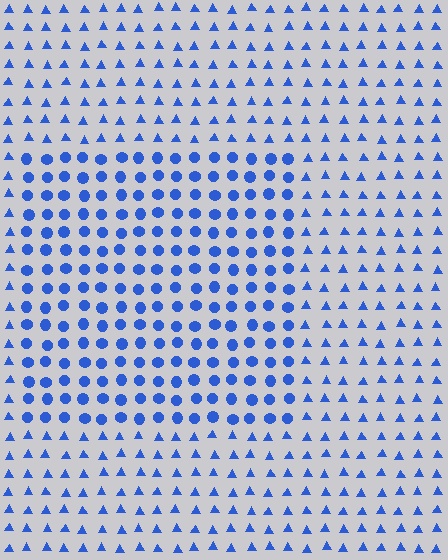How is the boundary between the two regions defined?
The boundary is defined by a change in element shape: circles inside vs. triangles outside. All elements share the same color and spacing.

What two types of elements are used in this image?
The image uses circles inside the rectangle region and triangles outside it.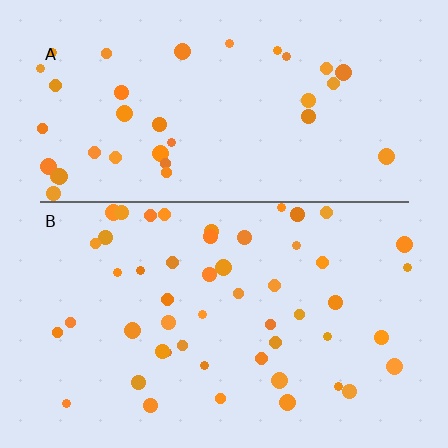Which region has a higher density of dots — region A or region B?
B (the bottom).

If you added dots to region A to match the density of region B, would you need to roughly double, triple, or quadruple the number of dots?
Approximately double.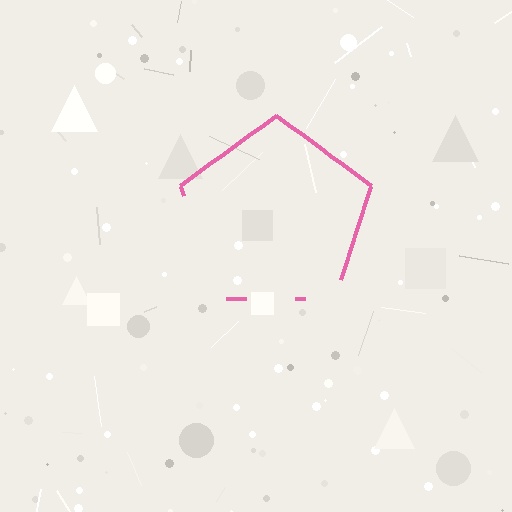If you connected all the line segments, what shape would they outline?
They would outline a pentagon.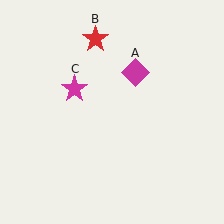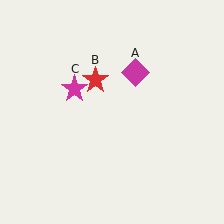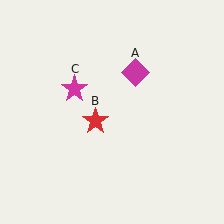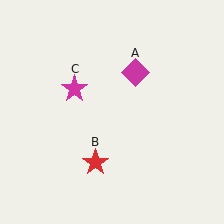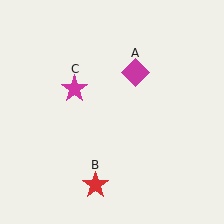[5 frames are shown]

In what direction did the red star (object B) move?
The red star (object B) moved down.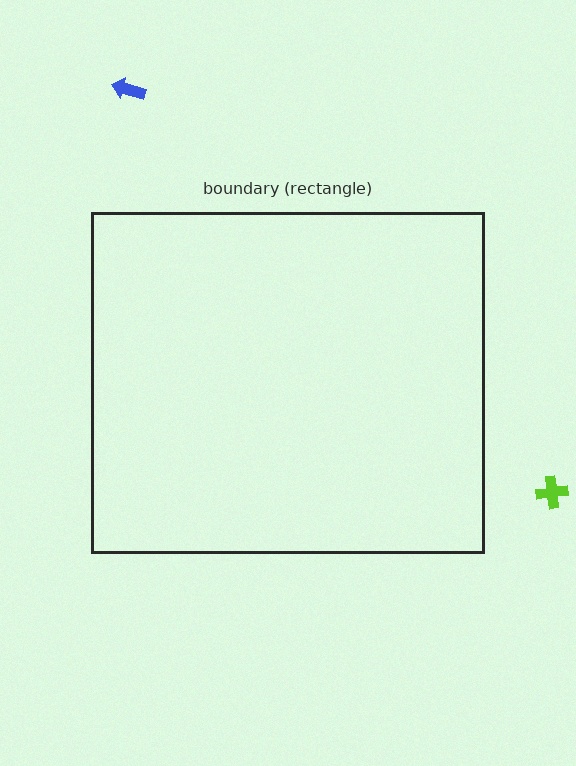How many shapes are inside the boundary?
0 inside, 2 outside.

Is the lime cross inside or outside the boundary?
Outside.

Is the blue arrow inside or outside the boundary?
Outside.